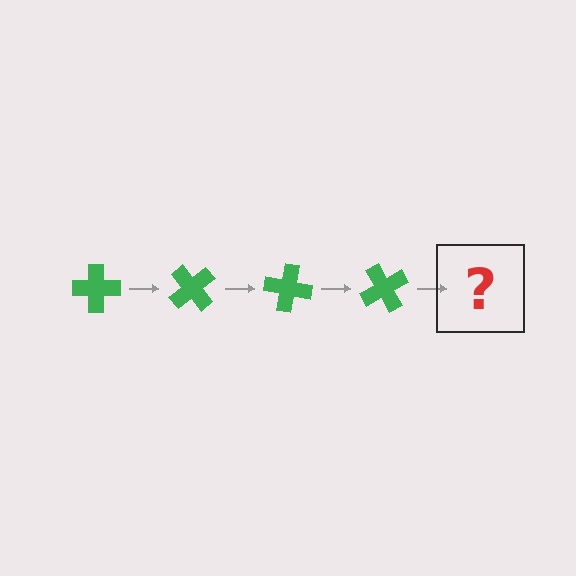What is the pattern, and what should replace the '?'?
The pattern is that the cross rotates 50 degrees each step. The '?' should be a green cross rotated 200 degrees.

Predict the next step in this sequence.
The next step is a green cross rotated 200 degrees.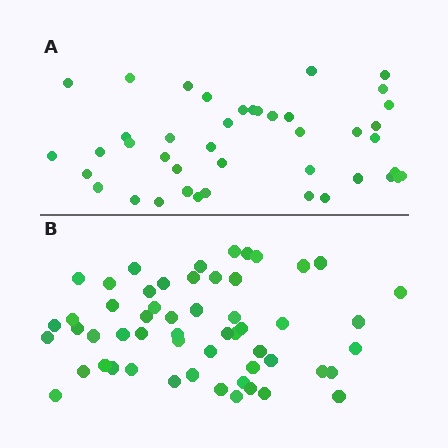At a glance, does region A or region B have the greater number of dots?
Region B (the bottom region) has more dots.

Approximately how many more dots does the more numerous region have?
Region B has approximately 15 more dots than region A.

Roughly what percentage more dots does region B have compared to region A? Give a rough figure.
About 30% more.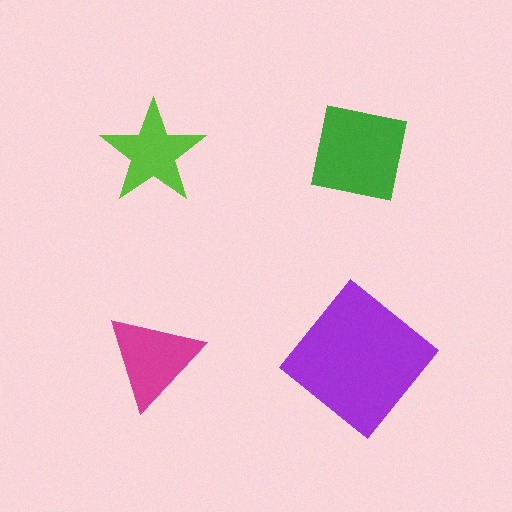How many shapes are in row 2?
2 shapes.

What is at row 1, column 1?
A lime star.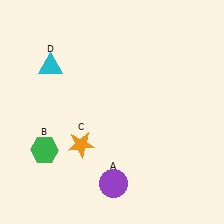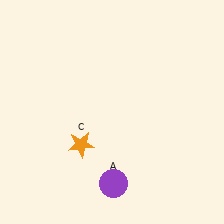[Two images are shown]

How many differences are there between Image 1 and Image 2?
There are 2 differences between the two images.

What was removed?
The cyan triangle (D), the green hexagon (B) were removed in Image 2.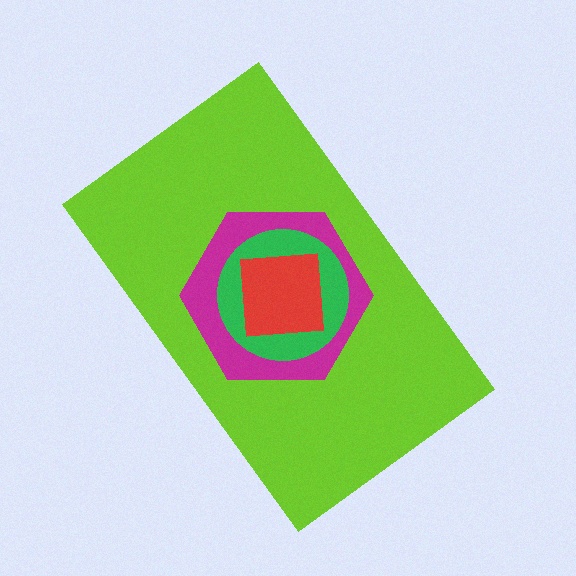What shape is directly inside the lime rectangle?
The magenta hexagon.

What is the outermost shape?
The lime rectangle.